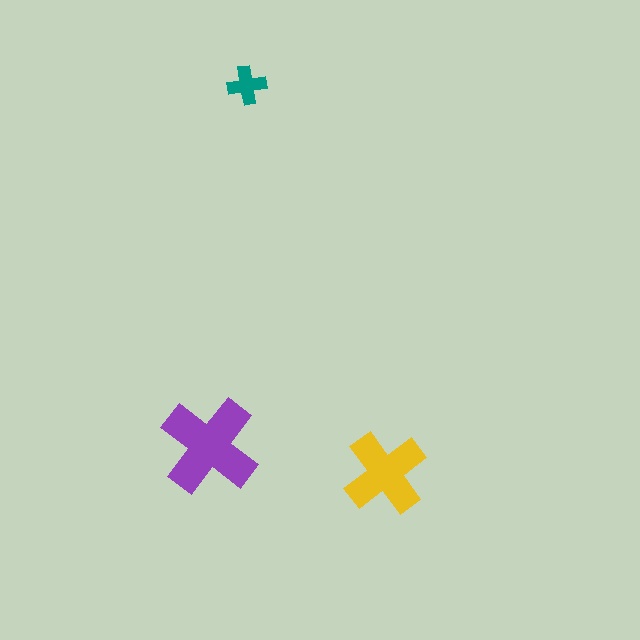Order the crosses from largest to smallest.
the purple one, the yellow one, the teal one.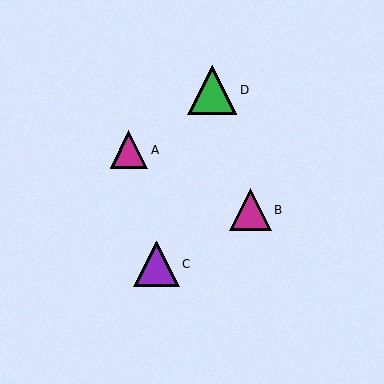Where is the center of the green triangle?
The center of the green triangle is at (212, 90).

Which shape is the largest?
The green triangle (labeled D) is the largest.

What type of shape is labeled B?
Shape B is a magenta triangle.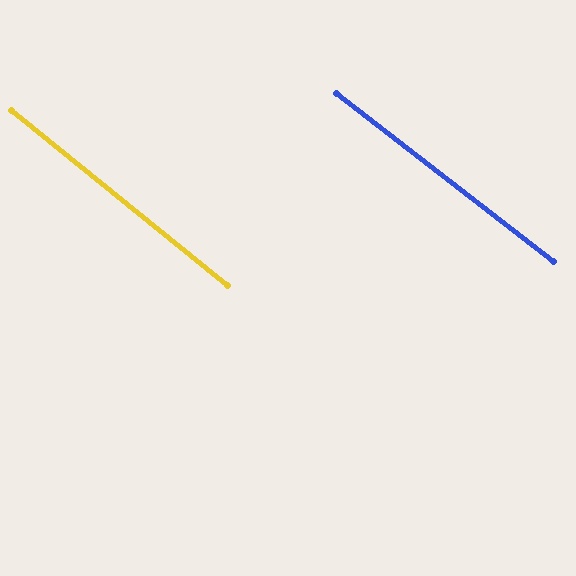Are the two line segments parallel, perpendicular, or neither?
Parallel — their directions differ by only 1.3°.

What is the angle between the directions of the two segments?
Approximately 1 degree.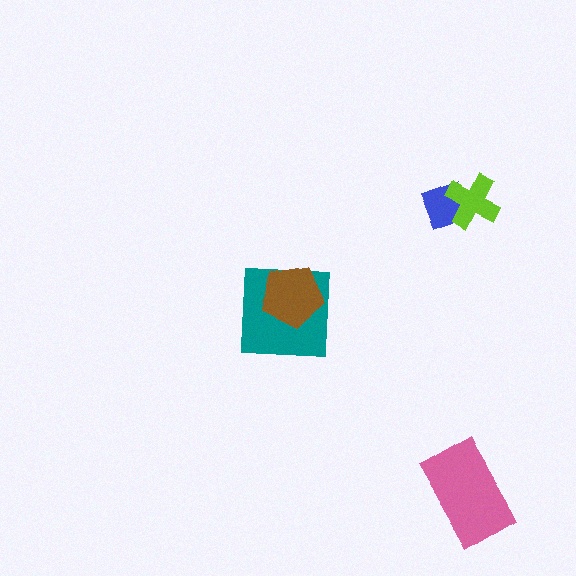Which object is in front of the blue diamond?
The lime cross is in front of the blue diamond.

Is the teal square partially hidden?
Yes, it is partially covered by another shape.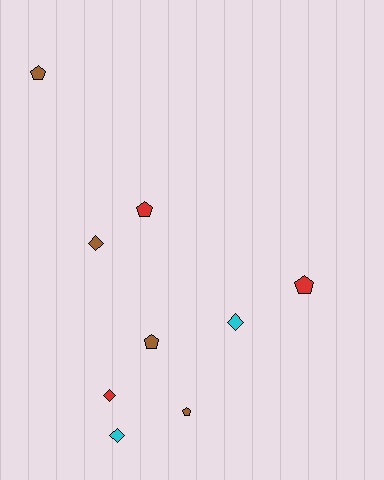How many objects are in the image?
There are 9 objects.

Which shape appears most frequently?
Pentagon, with 5 objects.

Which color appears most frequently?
Brown, with 4 objects.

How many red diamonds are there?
There is 1 red diamond.